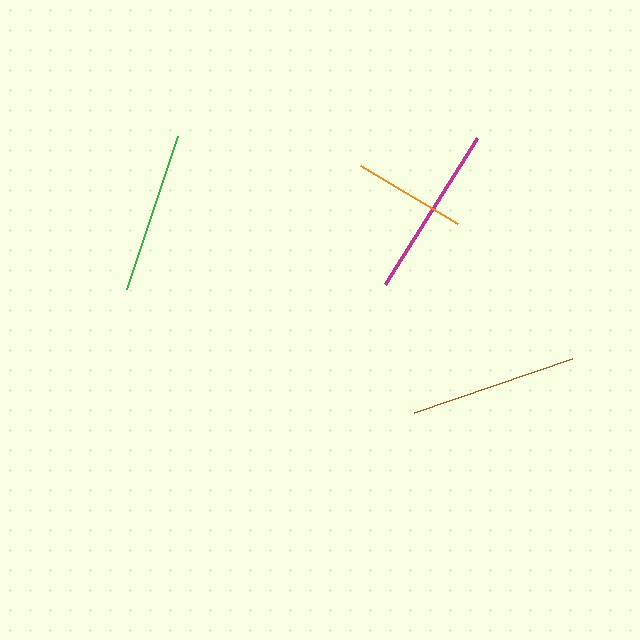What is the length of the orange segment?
The orange segment is approximately 113 pixels long.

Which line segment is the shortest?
The orange line is the shortest at approximately 113 pixels.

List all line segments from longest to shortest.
From longest to shortest: magenta, brown, green, orange.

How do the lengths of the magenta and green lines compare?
The magenta and green lines are approximately the same length.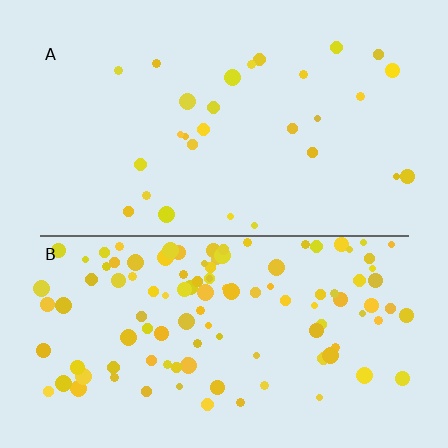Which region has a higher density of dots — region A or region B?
B (the bottom).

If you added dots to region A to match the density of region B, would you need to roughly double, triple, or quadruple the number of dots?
Approximately quadruple.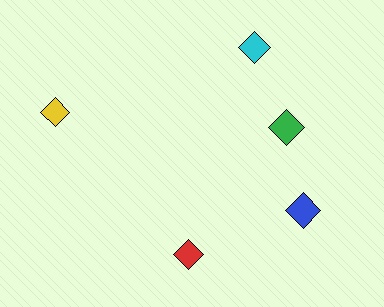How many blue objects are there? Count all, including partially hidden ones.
There is 1 blue object.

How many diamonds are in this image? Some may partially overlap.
There are 5 diamonds.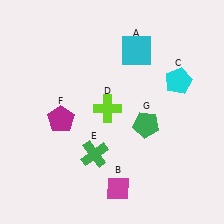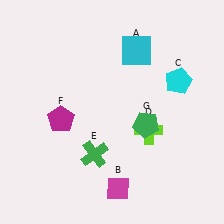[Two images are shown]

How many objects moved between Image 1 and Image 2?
1 object moved between the two images.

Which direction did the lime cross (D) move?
The lime cross (D) moved right.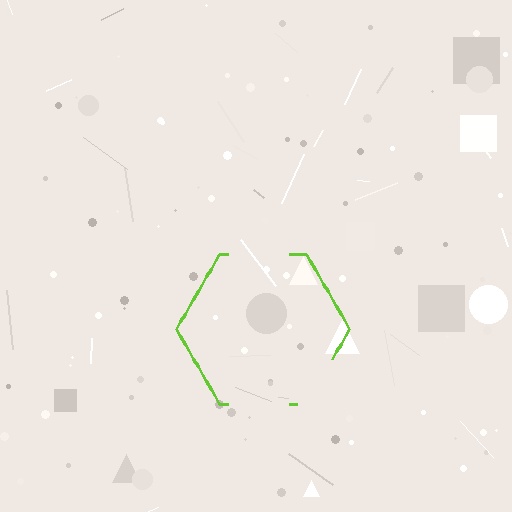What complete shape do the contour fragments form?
The contour fragments form a hexagon.